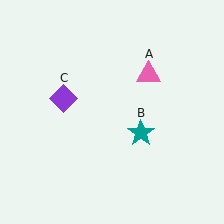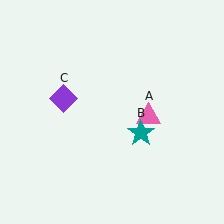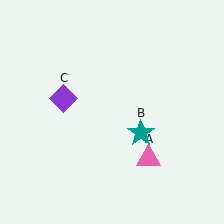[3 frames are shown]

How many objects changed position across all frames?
1 object changed position: pink triangle (object A).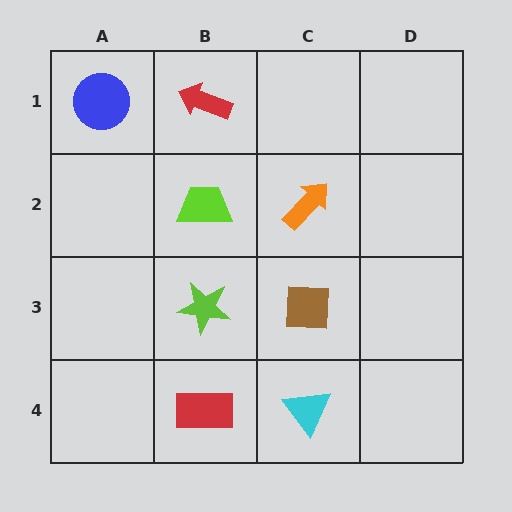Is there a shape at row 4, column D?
No, that cell is empty.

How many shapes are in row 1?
2 shapes.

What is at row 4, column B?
A red rectangle.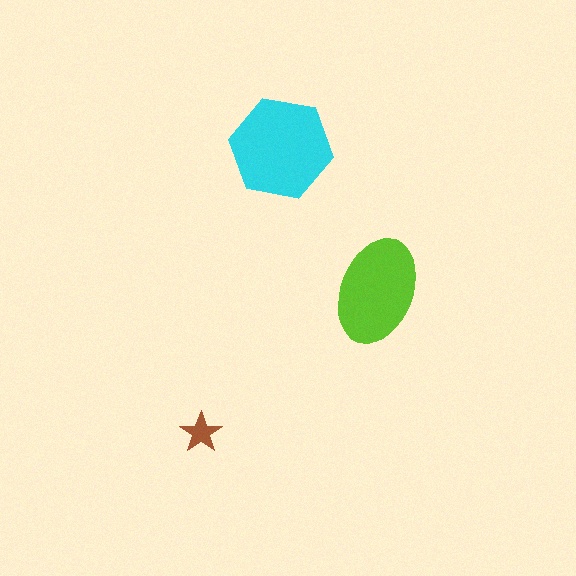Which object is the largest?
The cyan hexagon.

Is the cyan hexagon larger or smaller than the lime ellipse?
Larger.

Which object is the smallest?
The brown star.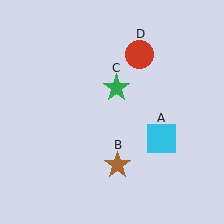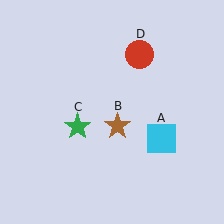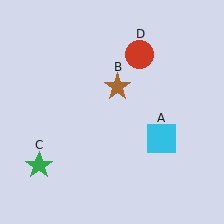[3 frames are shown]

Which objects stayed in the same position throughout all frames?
Cyan square (object A) and red circle (object D) remained stationary.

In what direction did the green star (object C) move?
The green star (object C) moved down and to the left.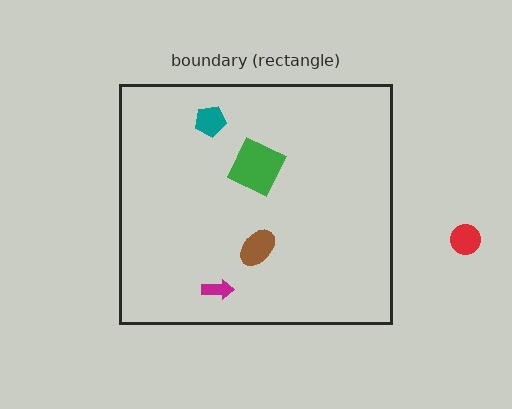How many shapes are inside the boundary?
4 inside, 1 outside.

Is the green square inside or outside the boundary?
Inside.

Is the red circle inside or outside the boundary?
Outside.